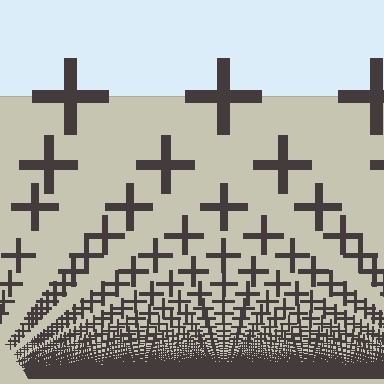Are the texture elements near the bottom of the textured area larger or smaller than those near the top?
Smaller. The gradient is inverted — elements near the bottom are smaller and denser.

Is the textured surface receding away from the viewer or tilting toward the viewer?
The surface appears to tilt toward the viewer. Texture elements get larger and sparser toward the top.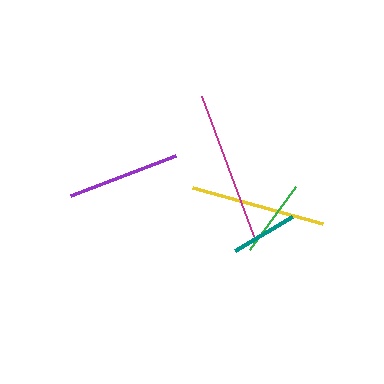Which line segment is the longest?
The magenta line is the longest at approximately 150 pixels.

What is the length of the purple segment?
The purple segment is approximately 112 pixels long.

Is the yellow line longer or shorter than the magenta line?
The magenta line is longer than the yellow line.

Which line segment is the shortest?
The teal line is the shortest at approximately 67 pixels.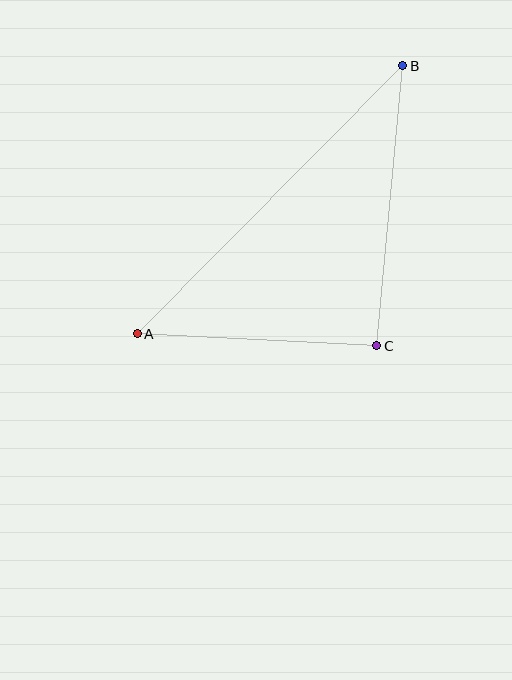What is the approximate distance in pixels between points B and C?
The distance between B and C is approximately 281 pixels.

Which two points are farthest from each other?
Points A and B are farthest from each other.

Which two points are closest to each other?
Points A and C are closest to each other.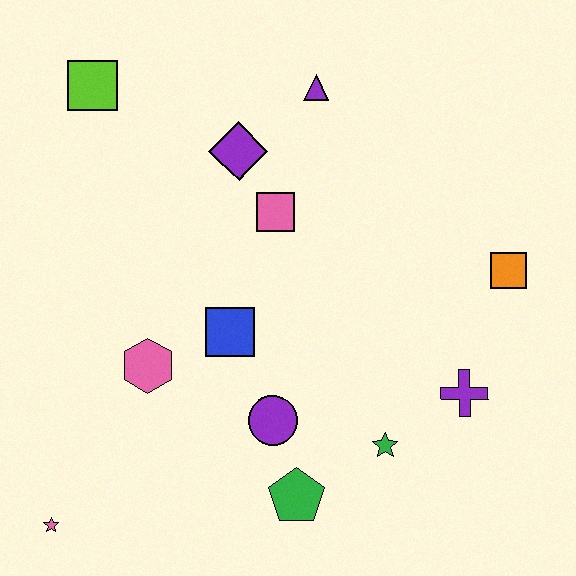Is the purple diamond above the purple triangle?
No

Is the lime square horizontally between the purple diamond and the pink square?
No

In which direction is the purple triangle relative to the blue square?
The purple triangle is above the blue square.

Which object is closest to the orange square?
The purple cross is closest to the orange square.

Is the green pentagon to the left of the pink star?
No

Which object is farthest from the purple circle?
The lime square is farthest from the purple circle.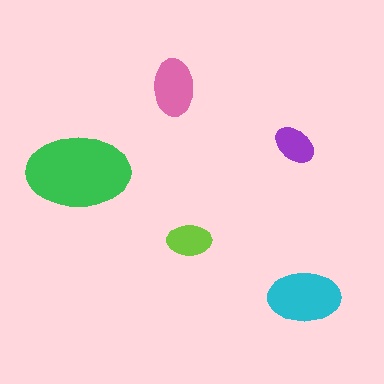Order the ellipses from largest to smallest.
the green one, the cyan one, the pink one, the lime one, the purple one.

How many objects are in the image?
There are 5 objects in the image.